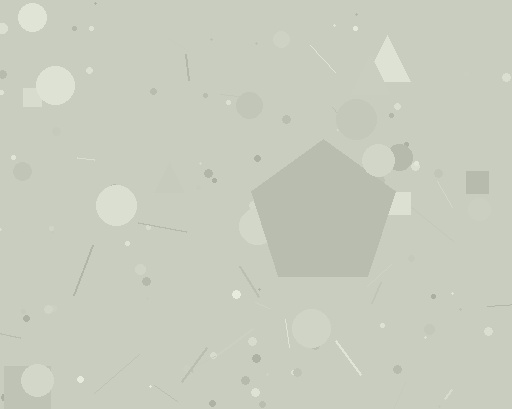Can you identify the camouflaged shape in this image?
The camouflaged shape is a pentagon.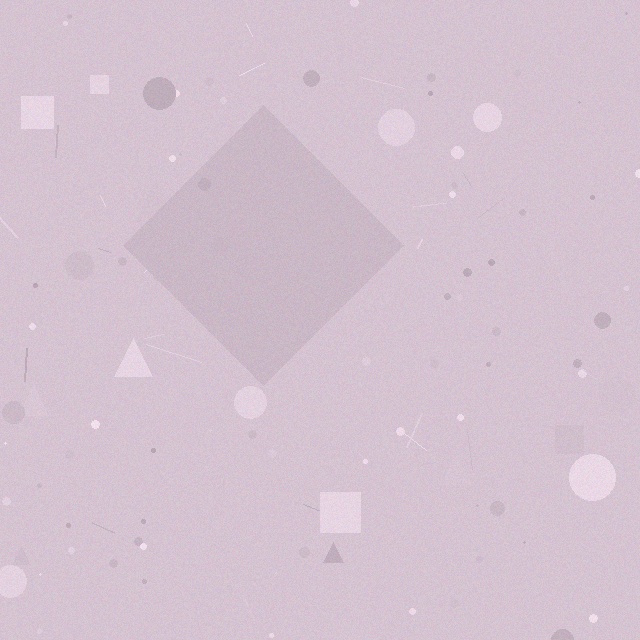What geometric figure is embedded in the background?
A diamond is embedded in the background.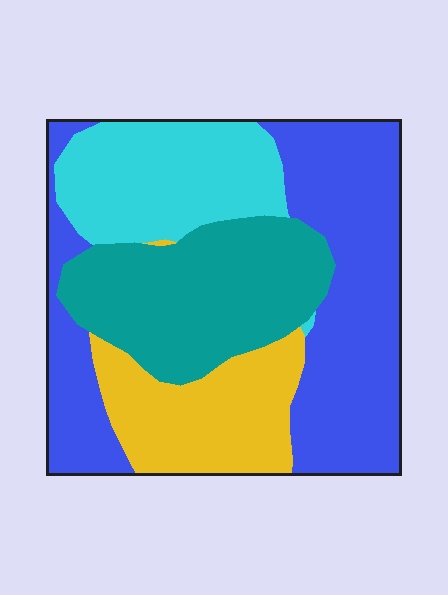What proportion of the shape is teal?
Teal covers about 25% of the shape.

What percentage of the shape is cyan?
Cyan covers roughly 20% of the shape.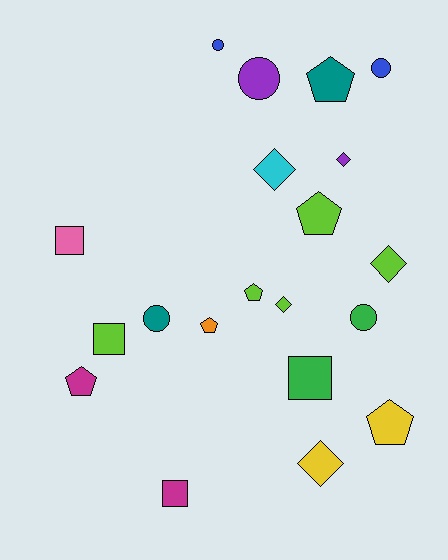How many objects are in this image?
There are 20 objects.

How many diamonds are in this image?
There are 5 diamonds.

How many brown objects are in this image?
There are no brown objects.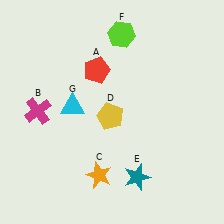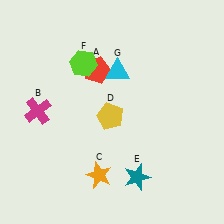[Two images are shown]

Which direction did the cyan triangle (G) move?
The cyan triangle (G) moved right.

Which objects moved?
The objects that moved are: the lime hexagon (F), the cyan triangle (G).